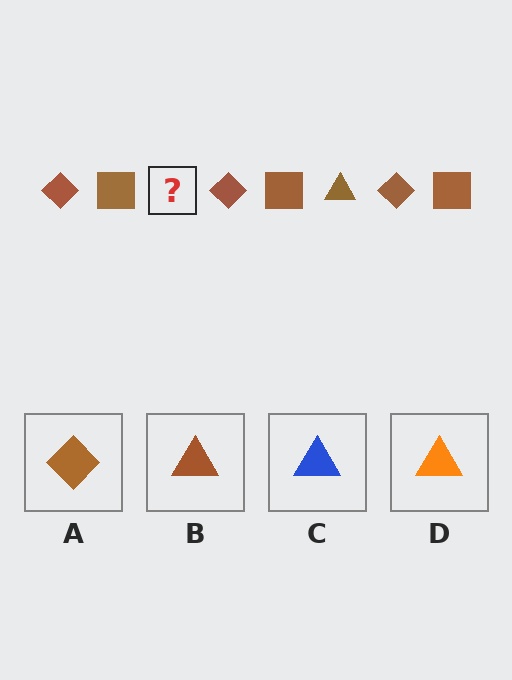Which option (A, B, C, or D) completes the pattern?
B.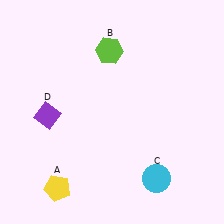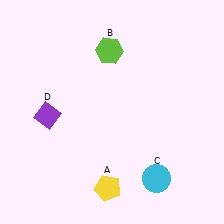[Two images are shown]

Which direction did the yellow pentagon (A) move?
The yellow pentagon (A) moved right.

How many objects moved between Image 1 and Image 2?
1 object moved between the two images.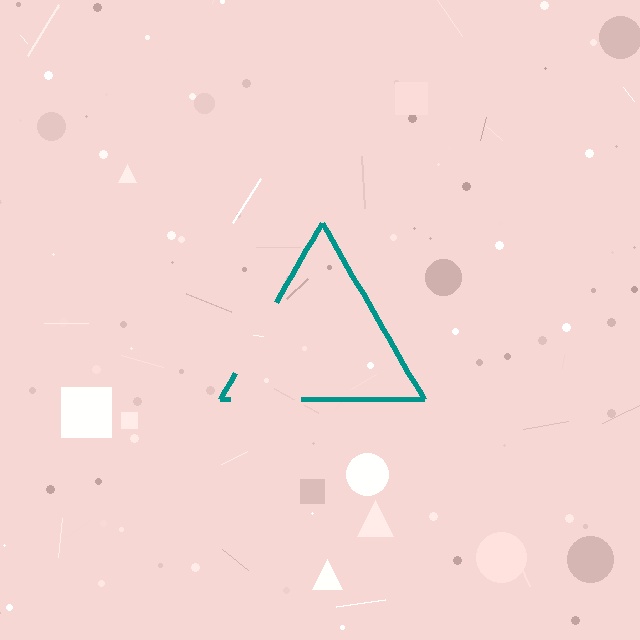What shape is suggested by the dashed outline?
The dashed outline suggests a triangle.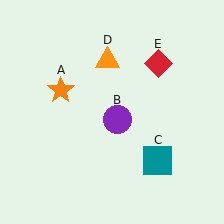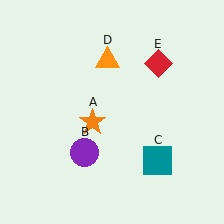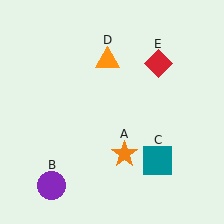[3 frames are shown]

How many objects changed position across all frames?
2 objects changed position: orange star (object A), purple circle (object B).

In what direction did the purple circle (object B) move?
The purple circle (object B) moved down and to the left.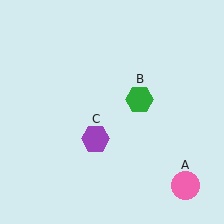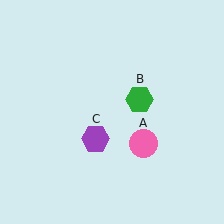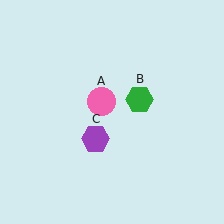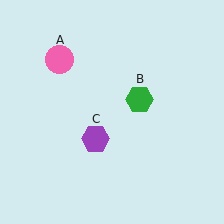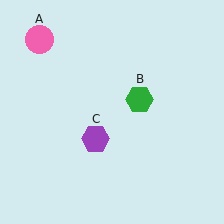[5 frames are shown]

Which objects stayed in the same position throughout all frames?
Green hexagon (object B) and purple hexagon (object C) remained stationary.